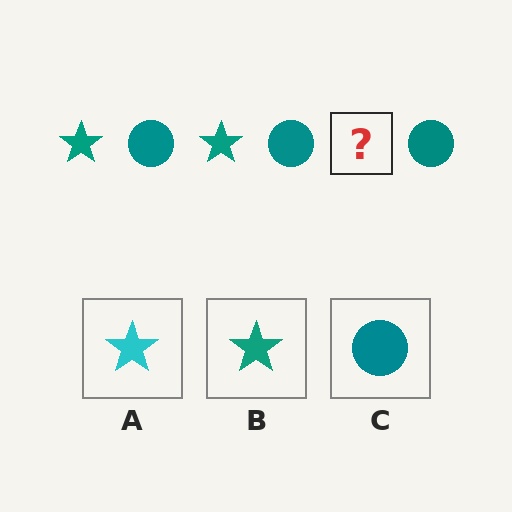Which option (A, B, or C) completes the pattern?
B.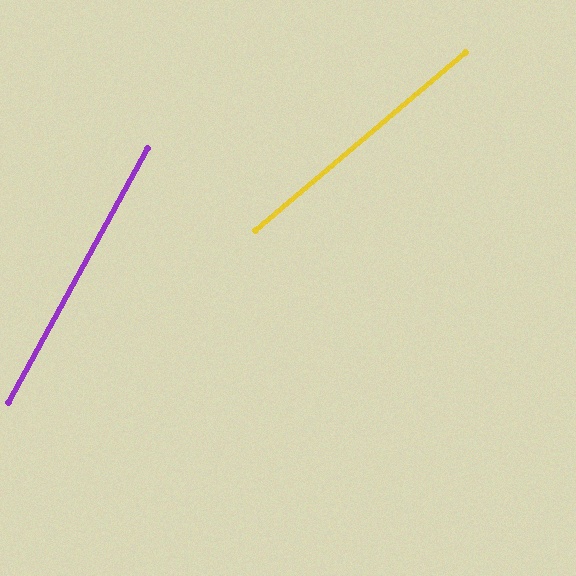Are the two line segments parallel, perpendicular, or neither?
Neither parallel nor perpendicular — they differ by about 21°.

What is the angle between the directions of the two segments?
Approximately 21 degrees.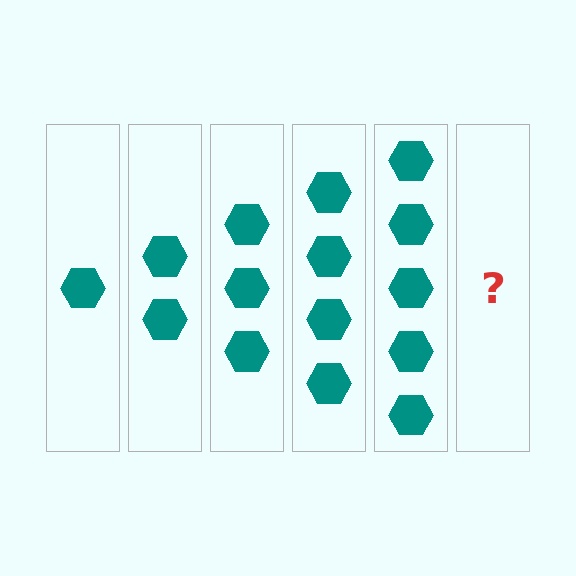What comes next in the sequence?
The next element should be 6 hexagons.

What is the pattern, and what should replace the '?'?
The pattern is that each step adds one more hexagon. The '?' should be 6 hexagons.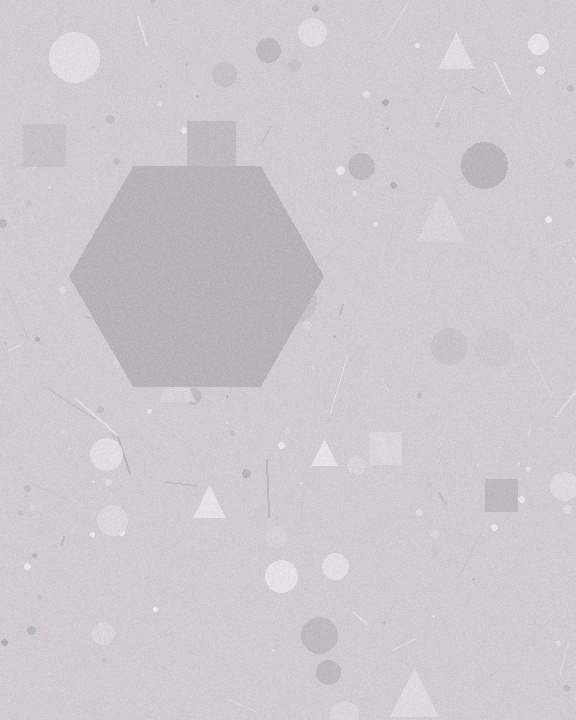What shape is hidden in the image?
A hexagon is hidden in the image.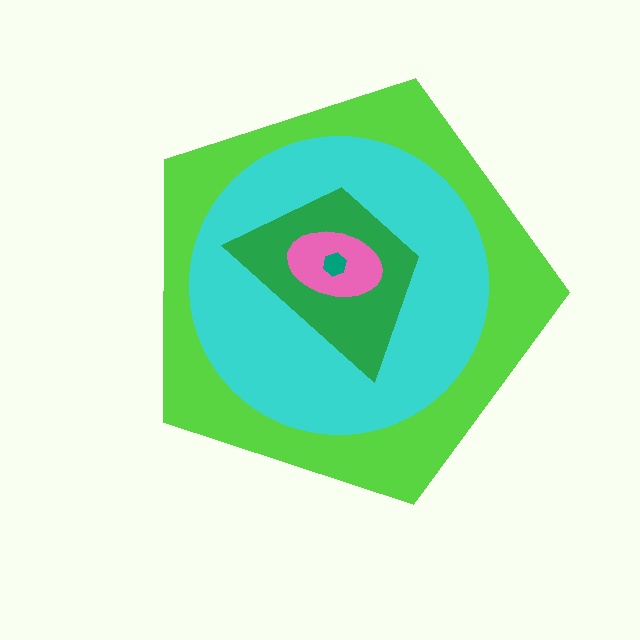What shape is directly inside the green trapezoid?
The pink ellipse.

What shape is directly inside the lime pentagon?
The cyan circle.